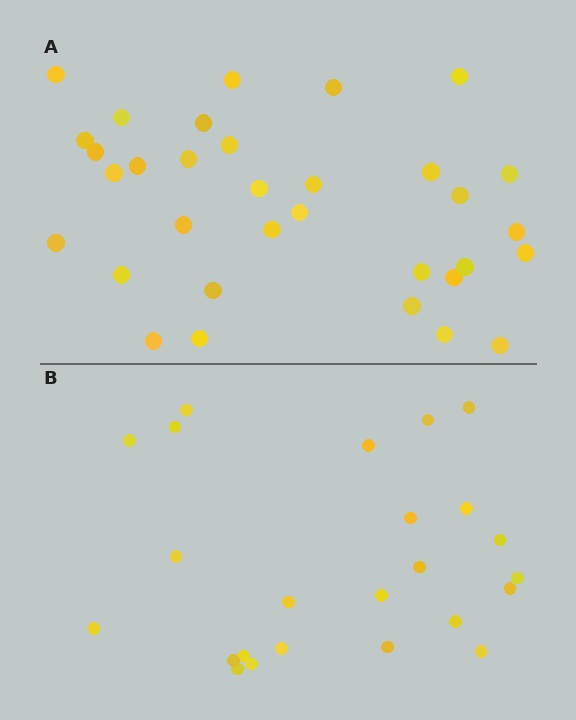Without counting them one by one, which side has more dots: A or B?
Region A (the top region) has more dots.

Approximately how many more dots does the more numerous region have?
Region A has roughly 8 or so more dots than region B.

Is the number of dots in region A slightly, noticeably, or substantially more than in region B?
Region A has noticeably more, but not dramatically so. The ratio is roughly 1.4 to 1.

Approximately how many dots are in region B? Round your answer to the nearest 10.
About 20 dots. (The exact count is 24, which rounds to 20.)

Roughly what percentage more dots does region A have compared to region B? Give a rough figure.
About 40% more.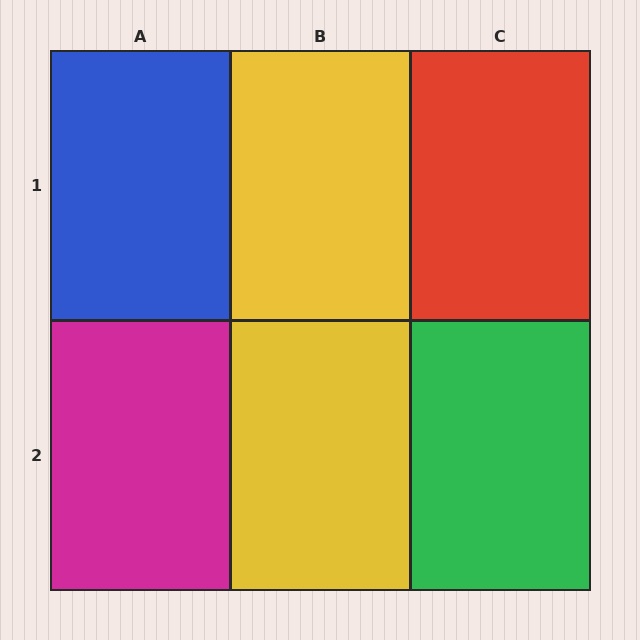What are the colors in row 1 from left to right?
Blue, yellow, red.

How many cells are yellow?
2 cells are yellow.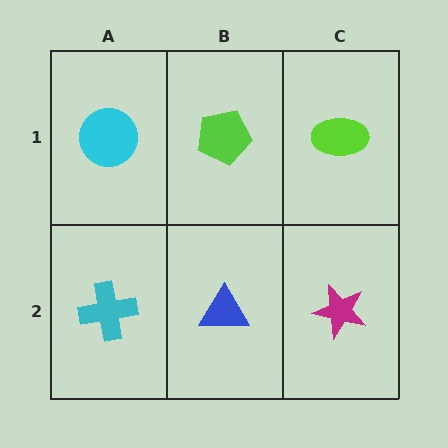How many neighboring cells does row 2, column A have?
2.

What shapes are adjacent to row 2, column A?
A cyan circle (row 1, column A), a blue triangle (row 2, column B).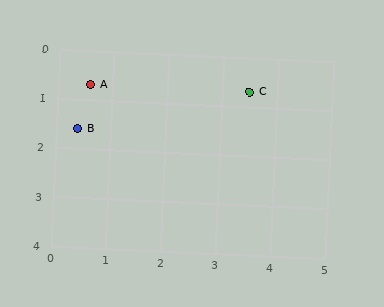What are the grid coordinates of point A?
Point A is at approximately (0.6, 0.7).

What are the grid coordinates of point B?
Point B is at approximately (0.4, 1.6).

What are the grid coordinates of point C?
Point C is at approximately (3.5, 0.7).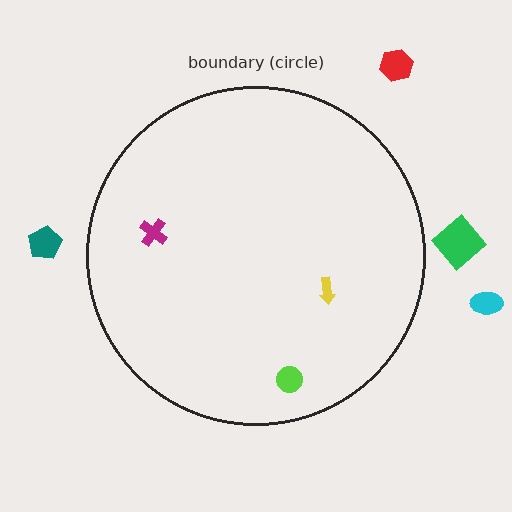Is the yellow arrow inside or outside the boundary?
Inside.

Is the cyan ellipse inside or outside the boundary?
Outside.